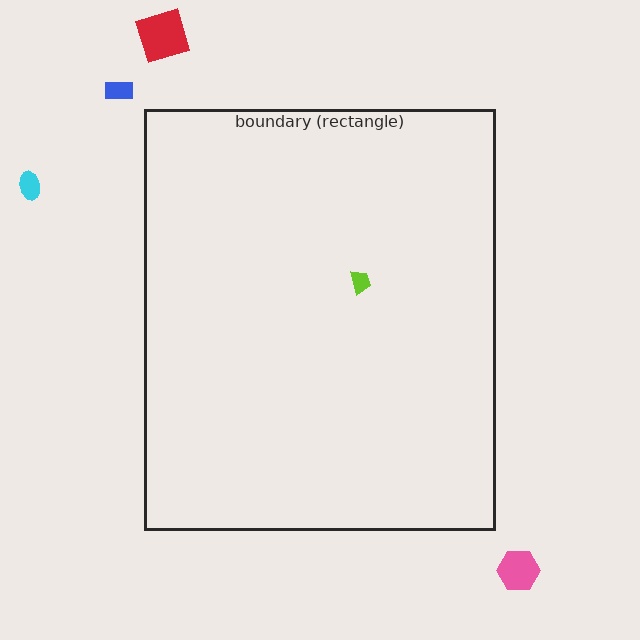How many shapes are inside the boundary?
1 inside, 4 outside.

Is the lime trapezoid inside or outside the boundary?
Inside.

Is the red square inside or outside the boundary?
Outside.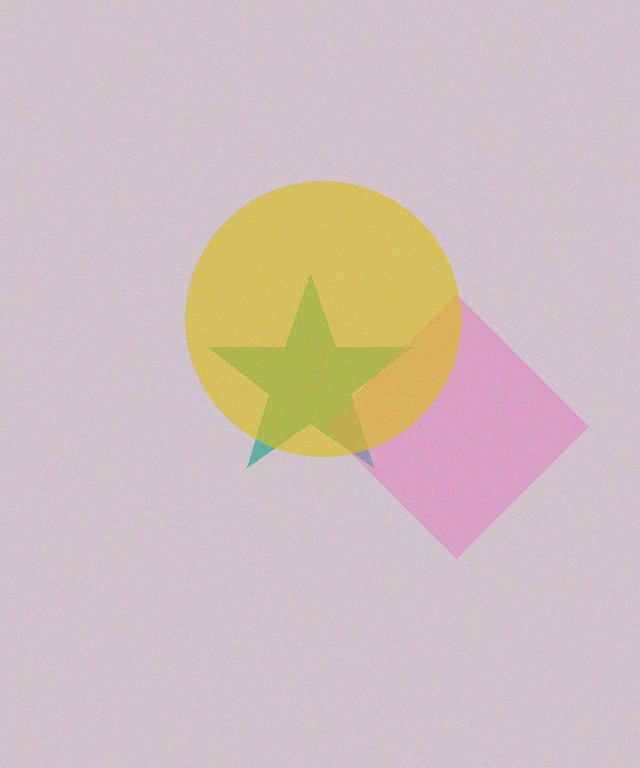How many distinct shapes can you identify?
There are 3 distinct shapes: a teal star, a pink diamond, a yellow circle.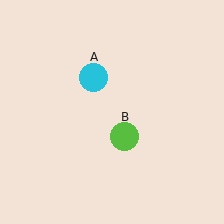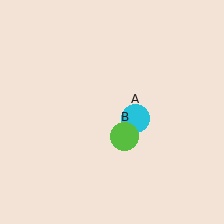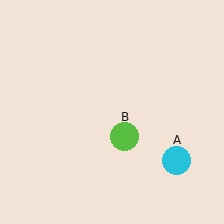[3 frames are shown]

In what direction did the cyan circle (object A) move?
The cyan circle (object A) moved down and to the right.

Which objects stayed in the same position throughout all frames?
Lime circle (object B) remained stationary.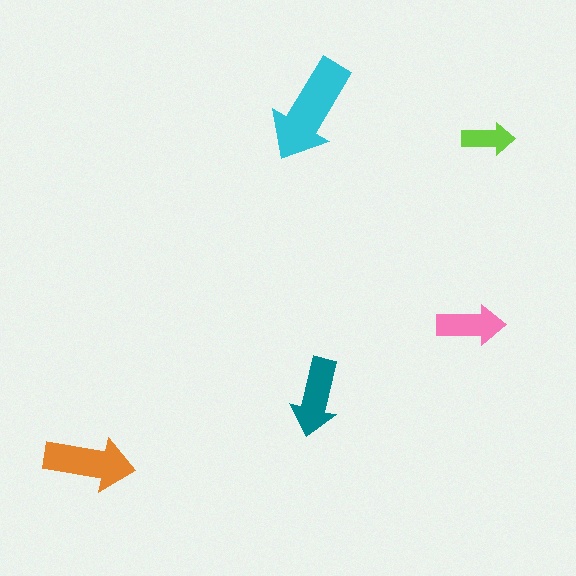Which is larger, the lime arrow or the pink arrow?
The pink one.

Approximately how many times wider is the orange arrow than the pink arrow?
About 1.5 times wider.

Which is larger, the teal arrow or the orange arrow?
The orange one.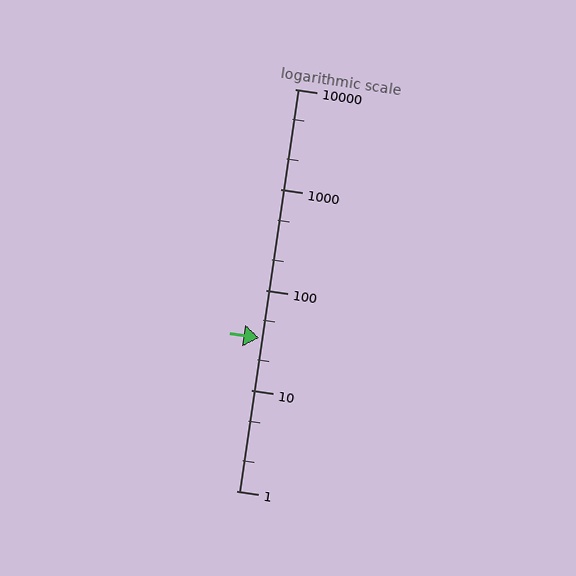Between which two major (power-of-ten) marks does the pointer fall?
The pointer is between 10 and 100.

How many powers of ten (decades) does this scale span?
The scale spans 4 decades, from 1 to 10000.